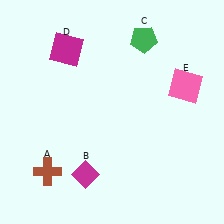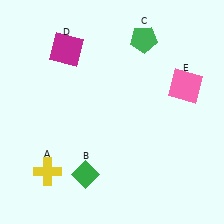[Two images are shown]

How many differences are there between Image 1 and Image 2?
There are 2 differences between the two images.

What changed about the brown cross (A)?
In Image 1, A is brown. In Image 2, it changed to yellow.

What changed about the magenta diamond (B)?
In Image 1, B is magenta. In Image 2, it changed to green.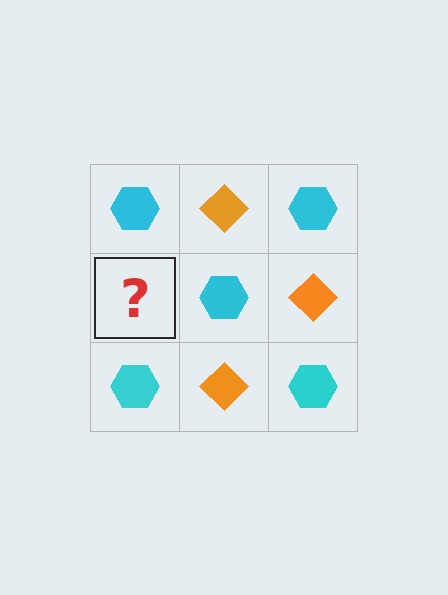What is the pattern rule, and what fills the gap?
The rule is that it alternates cyan hexagon and orange diamond in a checkerboard pattern. The gap should be filled with an orange diamond.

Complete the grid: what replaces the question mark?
The question mark should be replaced with an orange diamond.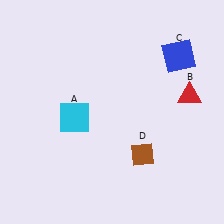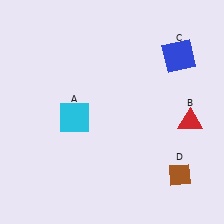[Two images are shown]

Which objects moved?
The objects that moved are: the red triangle (B), the brown diamond (D).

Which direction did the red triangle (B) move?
The red triangle (B) moved down.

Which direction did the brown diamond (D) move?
The brown diamond (D) moved right.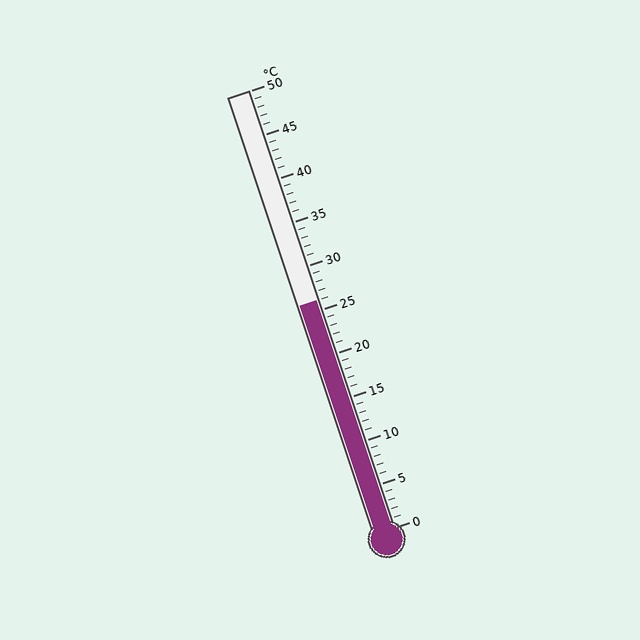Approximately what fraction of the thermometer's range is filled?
The thermometer is filled to approximately 50% of its range.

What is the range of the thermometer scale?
The thermometer scale ranges from 0°C to 50°C.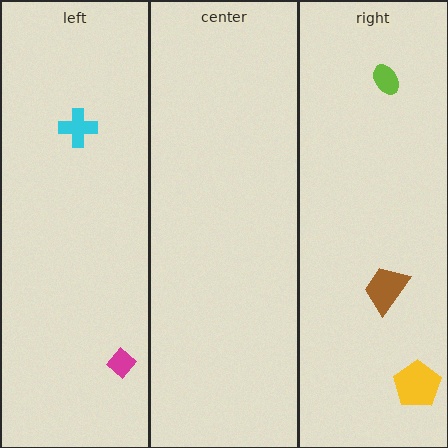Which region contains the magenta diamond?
The left region.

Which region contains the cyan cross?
The left region.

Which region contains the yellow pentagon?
The right region.